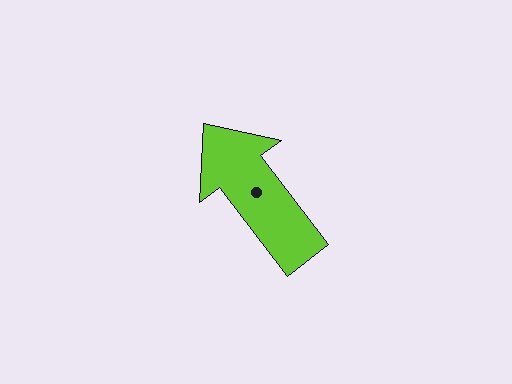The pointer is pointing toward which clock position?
Roughly 11 o'clock.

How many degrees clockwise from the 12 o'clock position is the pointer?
Approximately 323 degrees.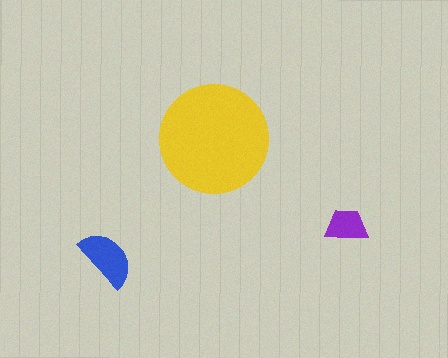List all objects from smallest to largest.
The purple trapezoid, the blue semicircle, the yellow circle.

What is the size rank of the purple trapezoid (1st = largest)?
3rd.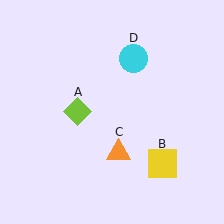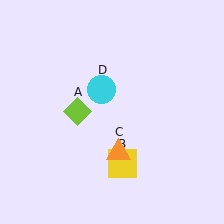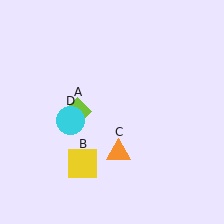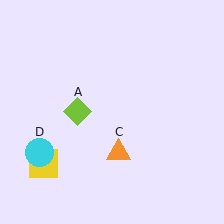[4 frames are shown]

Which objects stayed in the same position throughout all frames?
Lime diamond (object A) and orange triangle (object C) remained stationary.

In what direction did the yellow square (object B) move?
The yellow square (object B) moved left.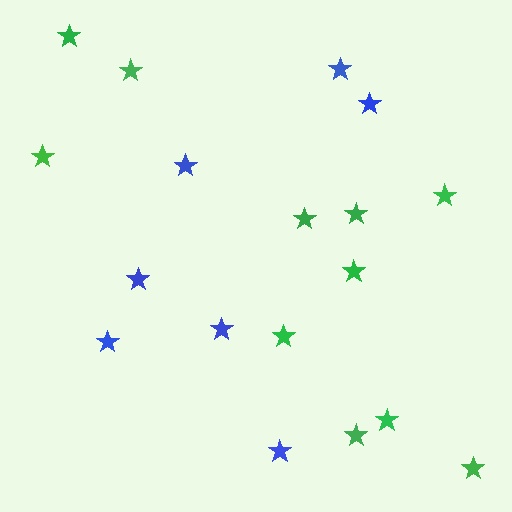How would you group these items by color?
There are 2 groups: one group of green stars (11) and one group of blue stars (7).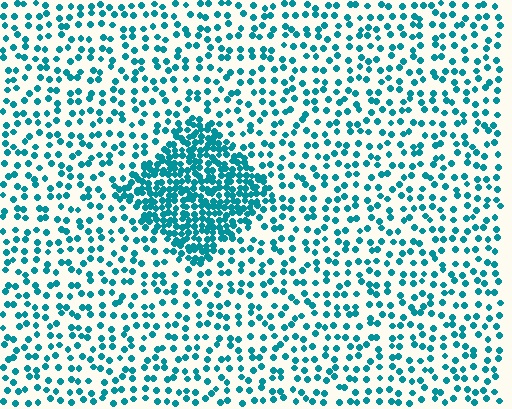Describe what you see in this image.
The image contains small teal elements arranged at two different densities. A diamond-shaped region is visible where the elements are more densely packed than the surrounding area.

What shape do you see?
I see a diamond.